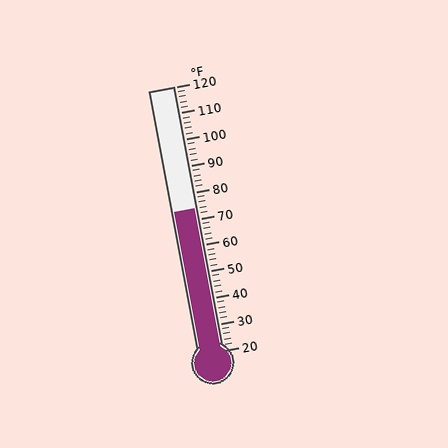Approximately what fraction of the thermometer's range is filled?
The thermometer is filled to approximately 55% of its range.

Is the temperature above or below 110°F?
The temperature is below 110°F.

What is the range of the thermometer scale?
The thermometer scale ranges from 20°F to 120°F.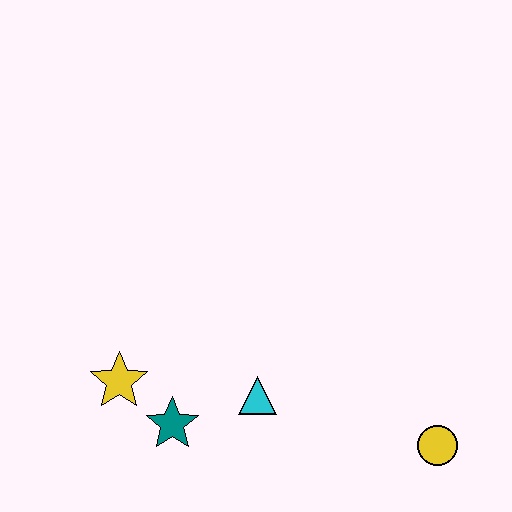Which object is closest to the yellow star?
The teal star is closest to the yellow star.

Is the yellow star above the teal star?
Yes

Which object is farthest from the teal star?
The yellow circle is farthest from the teal star.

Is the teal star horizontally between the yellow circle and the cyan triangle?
No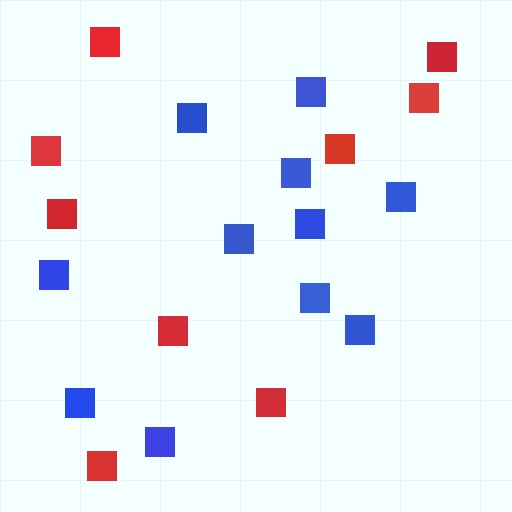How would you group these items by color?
There are 2 groups: one group of red squares (9) and one group of blue squares (11).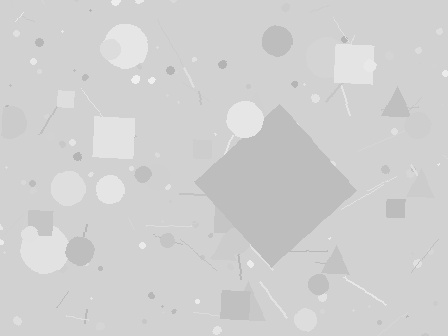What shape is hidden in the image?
A diamond is hidden in the image.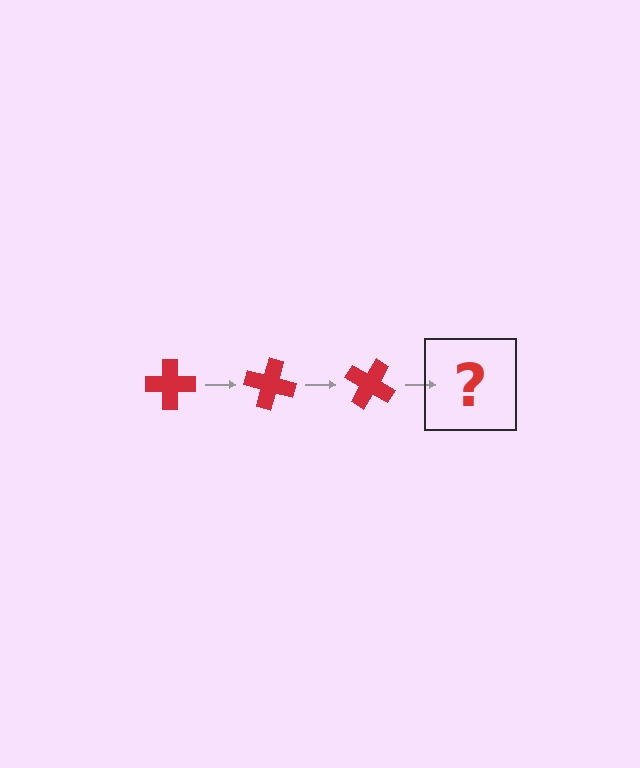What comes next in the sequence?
The next element should be a red cross rotated 45 degrees.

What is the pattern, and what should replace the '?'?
The pattern is that the cross rotates 15 degrees each step. The '?' should be a red cross rotated 45 degrees.